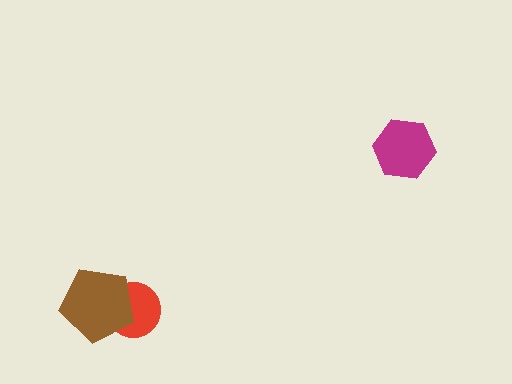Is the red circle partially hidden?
Yes, it is partially covered by another shape.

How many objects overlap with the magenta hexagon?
0 objects overlap with the magenta hexagon.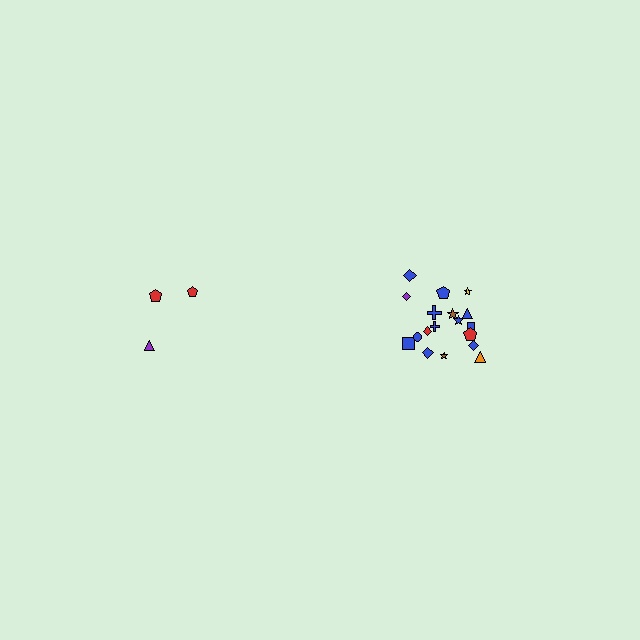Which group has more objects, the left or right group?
The right group.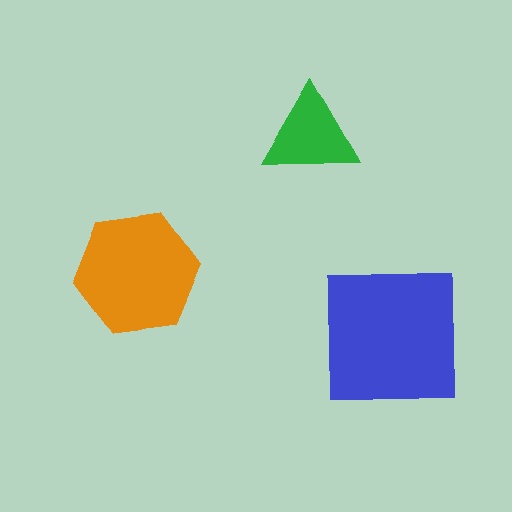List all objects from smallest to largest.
The green triangle, the orange hexagon, the blue square.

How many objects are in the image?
There are 3 objects in the image.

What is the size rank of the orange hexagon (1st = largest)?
2nd.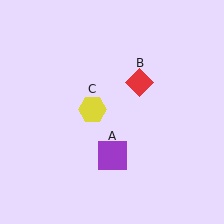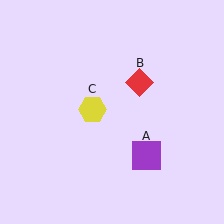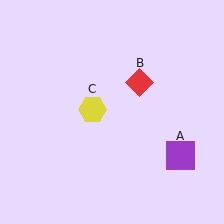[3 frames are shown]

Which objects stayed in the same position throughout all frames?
Red diamond (object B) and yellow hexagon (object C) remained stationary.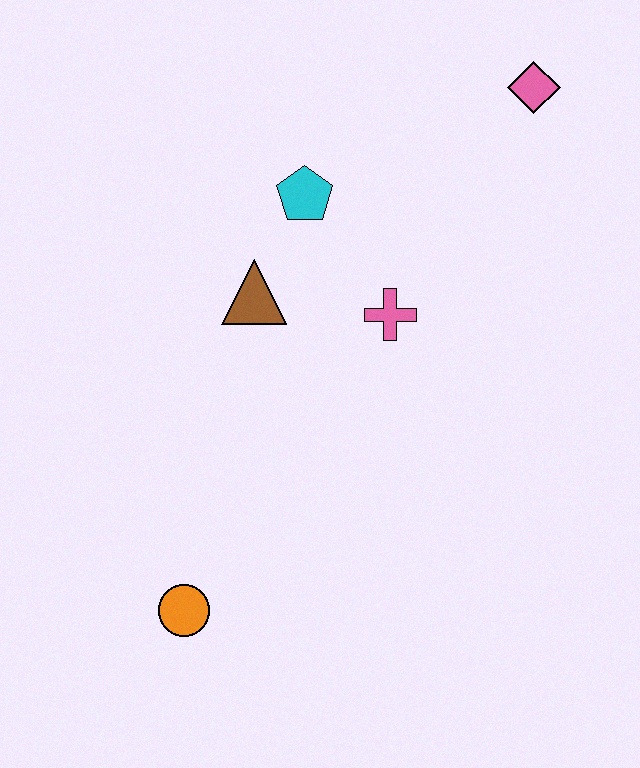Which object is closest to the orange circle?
The brown triangle is closest to the orange circle.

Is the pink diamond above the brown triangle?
Yes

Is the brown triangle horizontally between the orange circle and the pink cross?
Yes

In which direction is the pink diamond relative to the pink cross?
The pink diamond is above the pink cross.